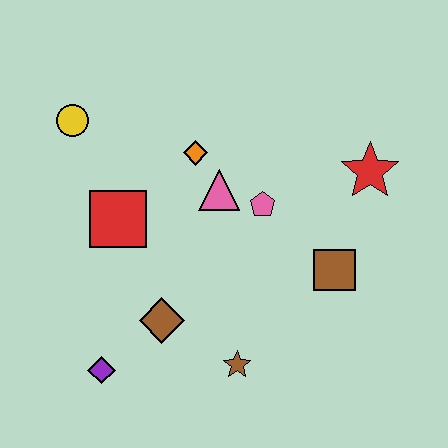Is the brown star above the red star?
No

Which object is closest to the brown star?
The brown diamond is closest to the brown star.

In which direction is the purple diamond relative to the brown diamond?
The purple diamond is to the left of the brown diamond.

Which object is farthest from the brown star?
The yellow circle is farthest from the brown star.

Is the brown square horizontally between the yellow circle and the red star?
Yes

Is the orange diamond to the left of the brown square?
Yes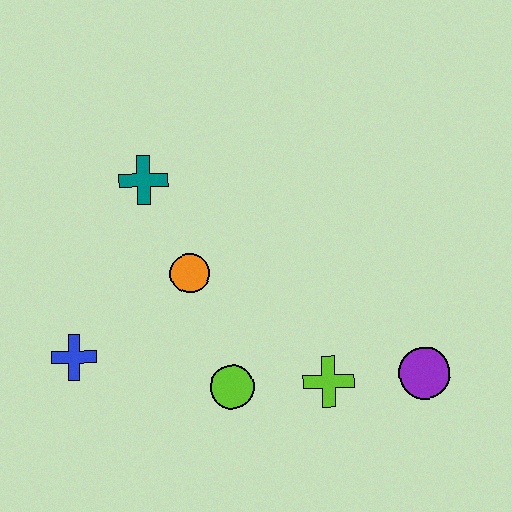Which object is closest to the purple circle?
The lime cross is closest to the purple circle.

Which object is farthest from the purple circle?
The blue cross is farthest from the purple circle.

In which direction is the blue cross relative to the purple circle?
The blue cross is to the left of the purple circle.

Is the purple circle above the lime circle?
Yes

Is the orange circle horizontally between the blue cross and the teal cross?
No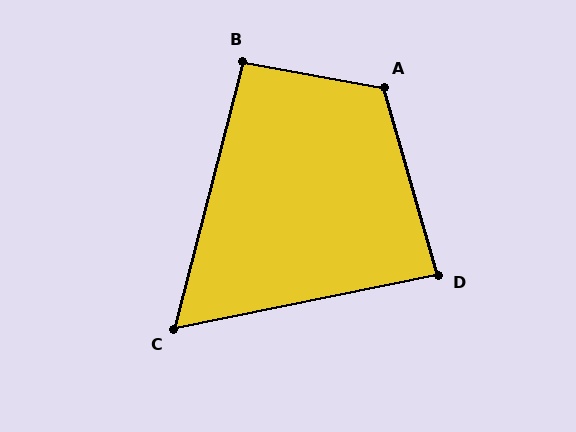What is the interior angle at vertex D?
Approximately 86 degrees (approximately right).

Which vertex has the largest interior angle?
A, at approximately 116 degrees.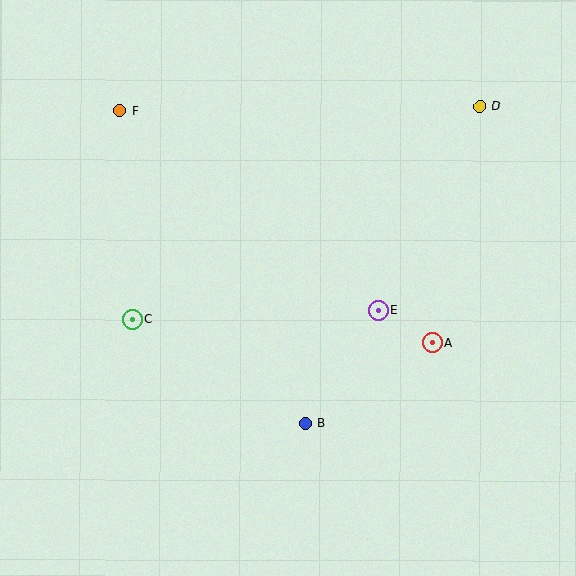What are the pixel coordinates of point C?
Point C is at (132, 319).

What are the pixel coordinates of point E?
Point E is at (378, 310).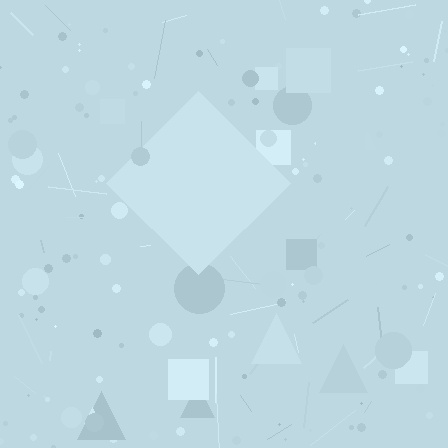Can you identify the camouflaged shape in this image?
The camouflaged shape is a diamond.